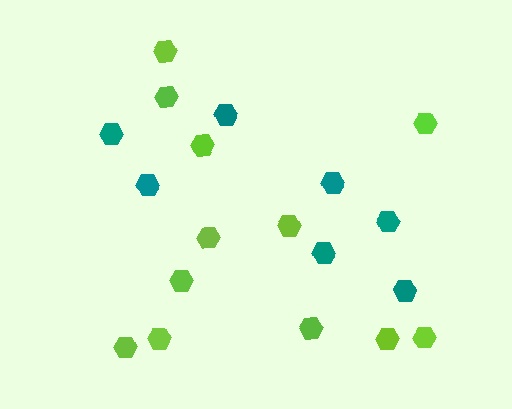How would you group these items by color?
There are 2 groups: one group of teal hexagons (7) and one group of lime hexagons (12).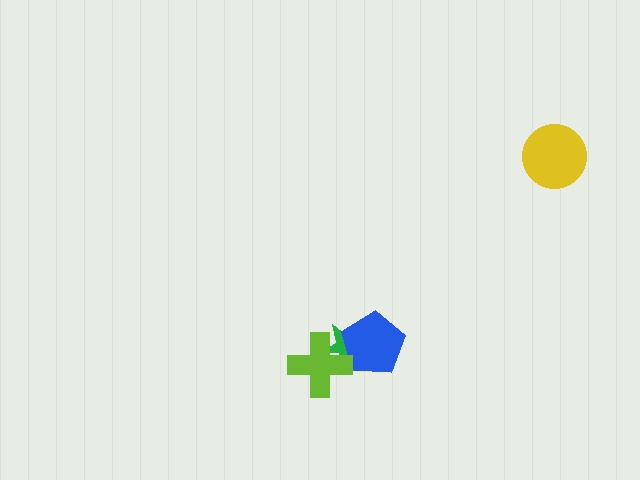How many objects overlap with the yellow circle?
0 objects overlap with the yellow circle.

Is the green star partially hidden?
Yes, it is partially covered by another shape.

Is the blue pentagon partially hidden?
Yes, it is partially covered by another shape.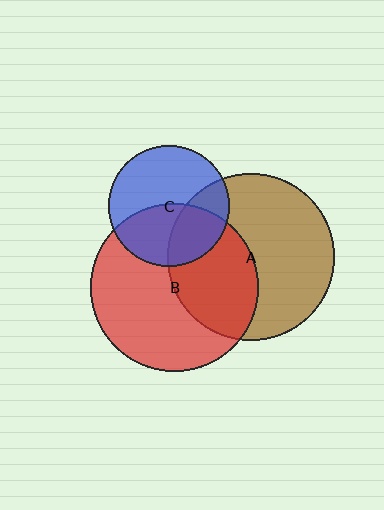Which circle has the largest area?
Circle B (red).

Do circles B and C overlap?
Yes.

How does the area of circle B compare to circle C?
Approximately 1.9 times.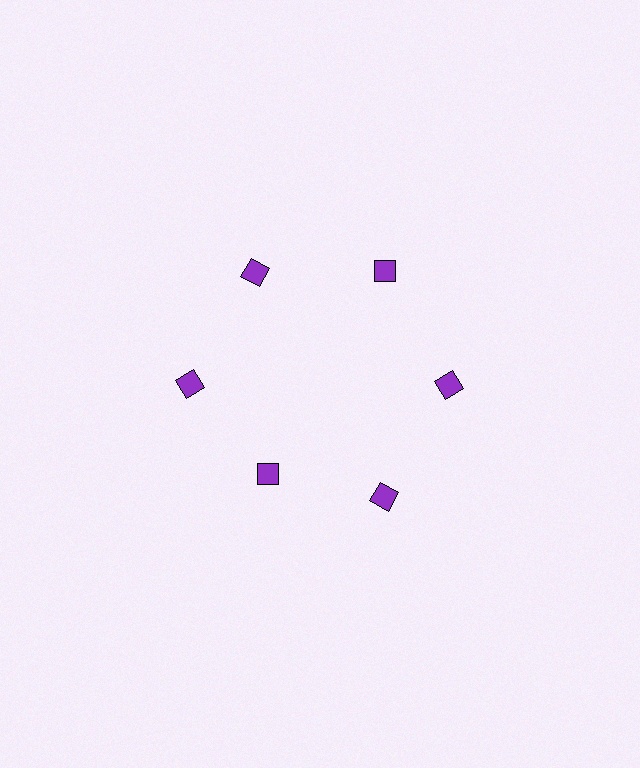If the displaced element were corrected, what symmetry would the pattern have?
It would have 6-fold rotational symmetry — the pattern would map onto itself every 60 degrees.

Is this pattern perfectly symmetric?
No. The 6 purple diamonds are arranged in a ring, but one element near the 7 o'clock position is pulled inward toward the center, breaking the 6-fold rotational symmetry.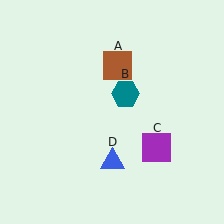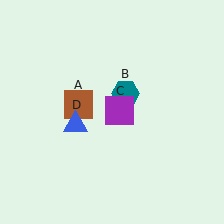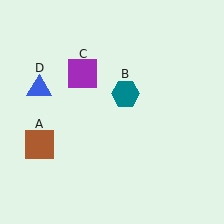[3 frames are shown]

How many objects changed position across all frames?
3 objects changed position: brown square (object A), purple square (object C), blue triangle (object D).